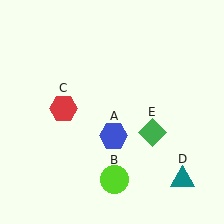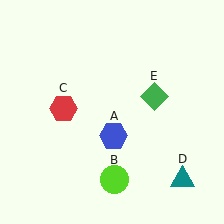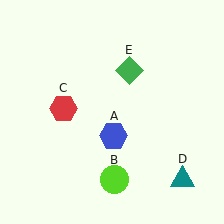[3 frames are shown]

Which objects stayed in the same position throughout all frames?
Blue hexagon (object A) and lime circle (object B) and red hexagon (object C) and teal triangle (object D) remained stationary.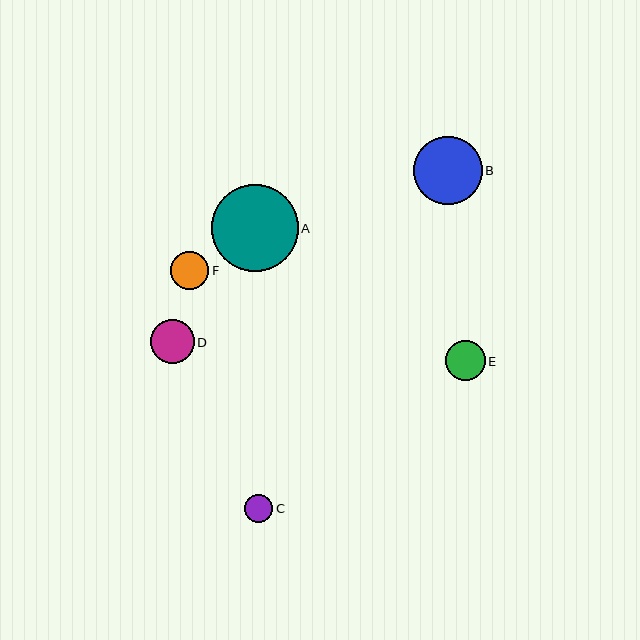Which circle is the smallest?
Circle C is the smallest with a size of approximately 28 pixels.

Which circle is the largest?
Circle A is the largest with a size of approximately 87 pixels.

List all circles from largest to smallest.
From largest to smallest: A, B, D, E, F, C.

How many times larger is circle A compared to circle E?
Circle A is approximately 2.2 times the size of circle E.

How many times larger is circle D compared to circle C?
Circle D is approximately 1.6 times the size of circle C.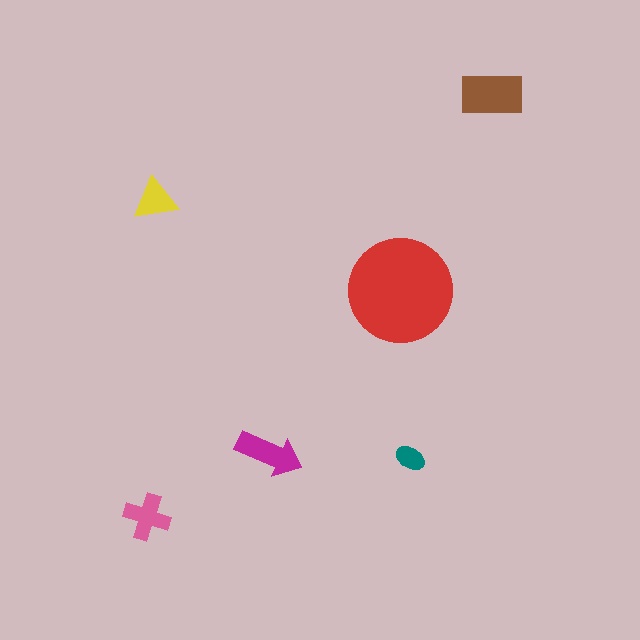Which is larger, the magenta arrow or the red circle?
The red circle.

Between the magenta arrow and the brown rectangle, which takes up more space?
The brown rectangle.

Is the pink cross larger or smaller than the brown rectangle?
Smaller.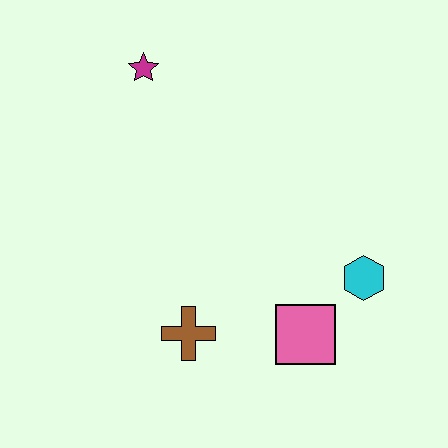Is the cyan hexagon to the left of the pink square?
No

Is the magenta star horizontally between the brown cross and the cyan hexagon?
No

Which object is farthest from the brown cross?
The magenta star is farthest from the brown cross.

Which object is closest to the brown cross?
The pink square is closest to the brown cross.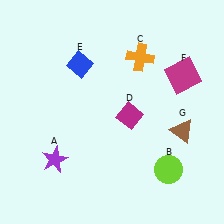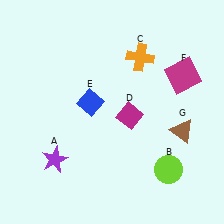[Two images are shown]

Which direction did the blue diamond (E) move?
The blue diamond (E) moved down.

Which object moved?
The blue diamond (E) moved down.